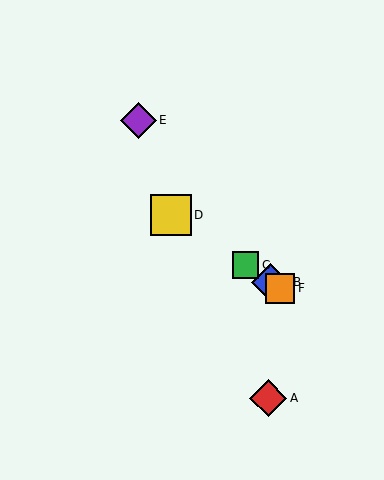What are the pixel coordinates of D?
Object D is at (171, 215).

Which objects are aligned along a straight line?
Objects B, C, D, F are aligned along a straight line.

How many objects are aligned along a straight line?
4 objects (B, C, D, F) are aligned along a straight line.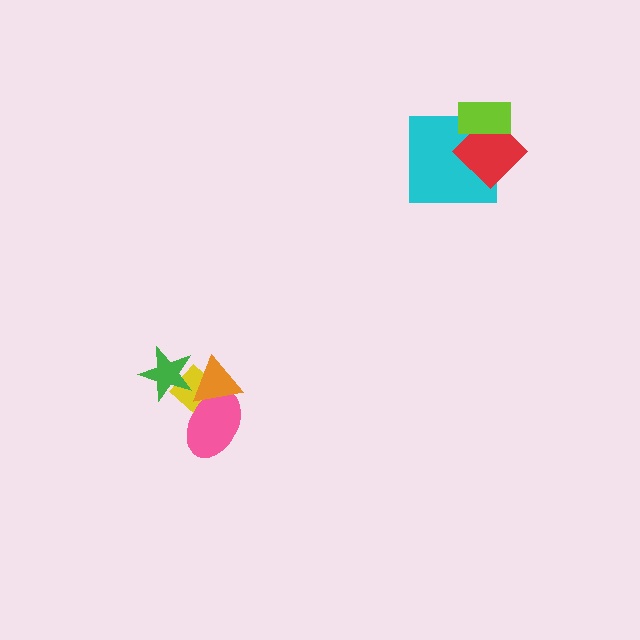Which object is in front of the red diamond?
The lime rectangle is in front of the red diamond.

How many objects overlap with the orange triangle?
3 objects overlap with the orange triangle.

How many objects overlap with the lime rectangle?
2 objects overlap with the lime rectangle.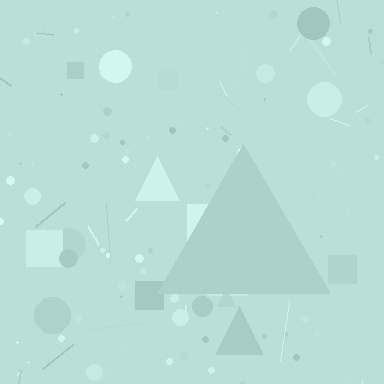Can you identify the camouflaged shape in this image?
The camouflaged shape is a triangle.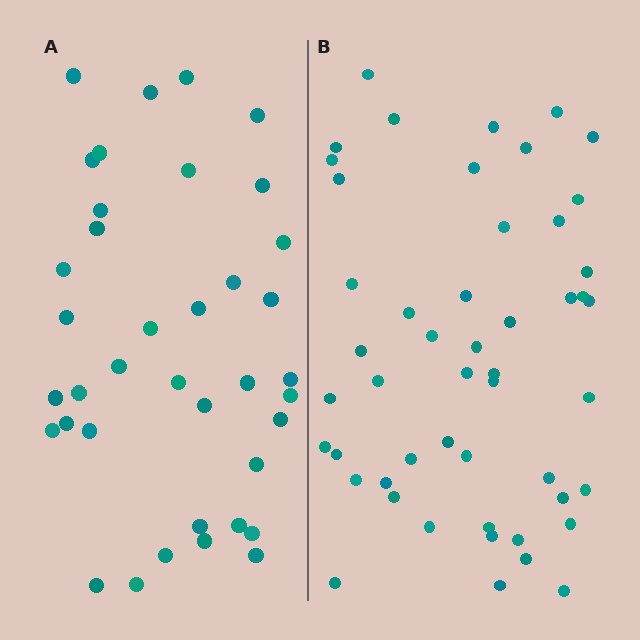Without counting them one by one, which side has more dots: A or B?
Region B (the right region) has more dots.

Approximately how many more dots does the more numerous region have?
Region B has roughly 12 or so more dots than region A.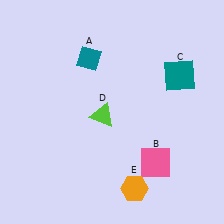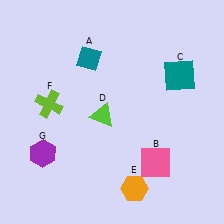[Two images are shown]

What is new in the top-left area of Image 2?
A lime cross (F) was added in the top-left area of Image 2.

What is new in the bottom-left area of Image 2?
A purple hexagon (G) was added in the bottom-left area of Image 2.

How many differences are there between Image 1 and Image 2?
There are 2 differences between the two images.